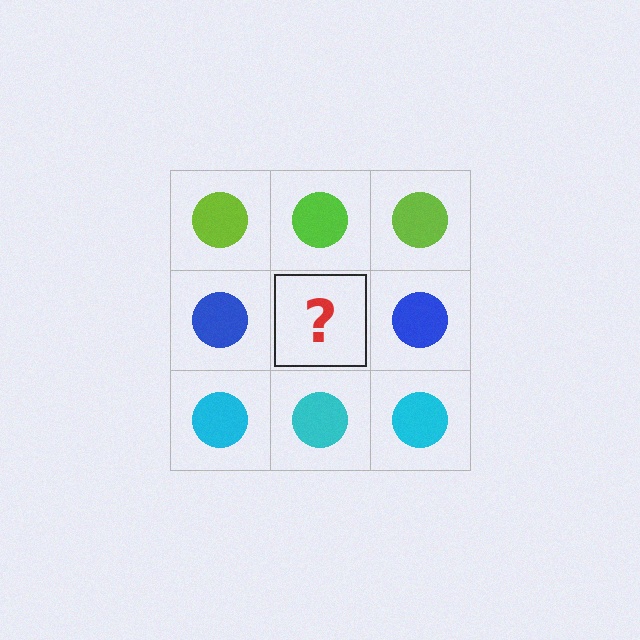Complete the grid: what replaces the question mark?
The question mark should be replaced with a blue circle.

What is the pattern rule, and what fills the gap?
The rule is that each row has a consistent color. The gap should be filled with a blue circle.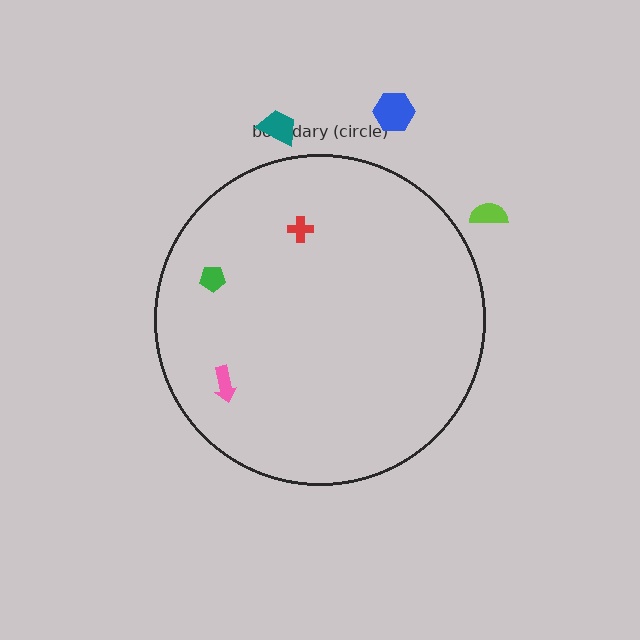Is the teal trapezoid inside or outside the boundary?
Outside.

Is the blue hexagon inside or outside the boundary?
Outside.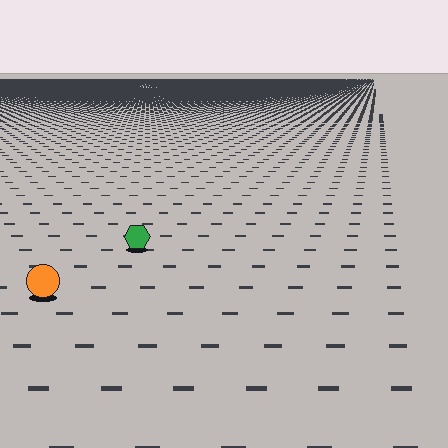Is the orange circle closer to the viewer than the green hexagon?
Yes. The orange circle is closer — you can tell from the texture gradient: the ground texture is coarser near it.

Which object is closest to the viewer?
The orange circle is closest. The texture marks near it are larger and more spread out.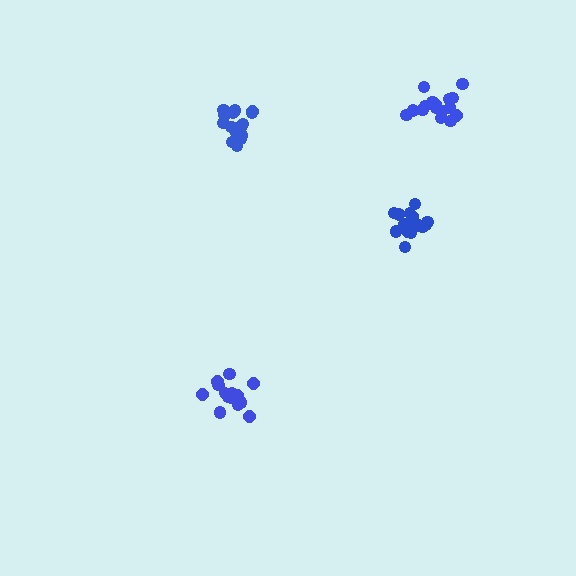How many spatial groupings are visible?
There are 4 spatial groupings.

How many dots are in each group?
Group 1: 17 dots, Group 2: 16 dots, Group 3: 15 dots, Group 4: 17 dots (65 total).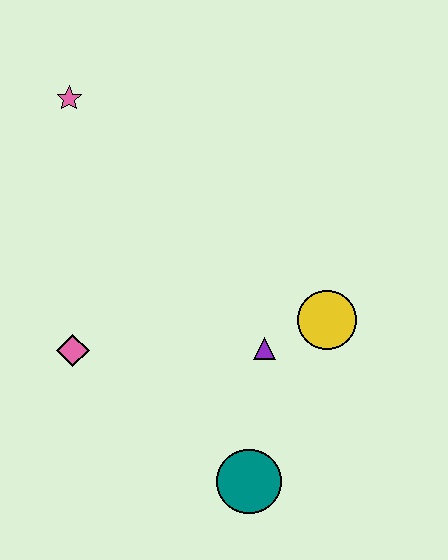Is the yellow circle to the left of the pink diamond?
No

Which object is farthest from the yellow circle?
The pink star is farthest from the yellow circle.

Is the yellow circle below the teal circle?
No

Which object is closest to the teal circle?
The purple triangle is closest to the teal circle.